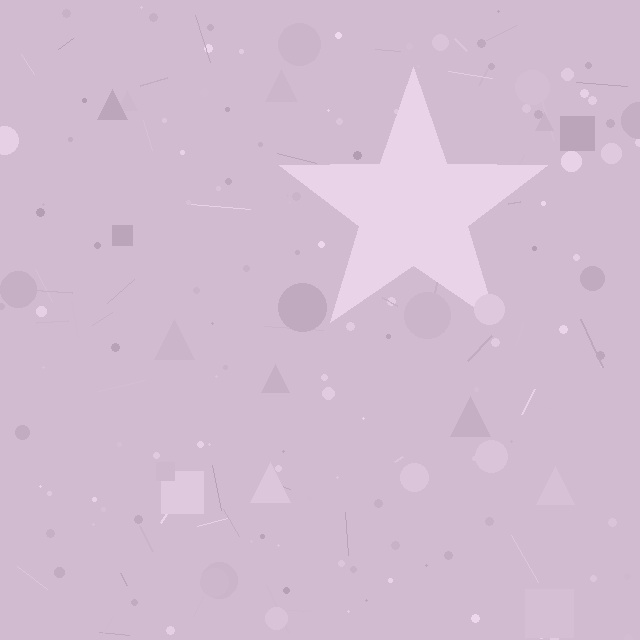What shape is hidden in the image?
A star is hidden in the image.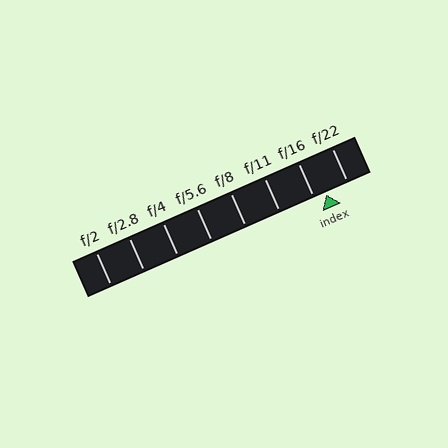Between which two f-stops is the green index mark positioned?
The index mark is between f/16 and f/22.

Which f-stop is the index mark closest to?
The index mark is closest to f/16.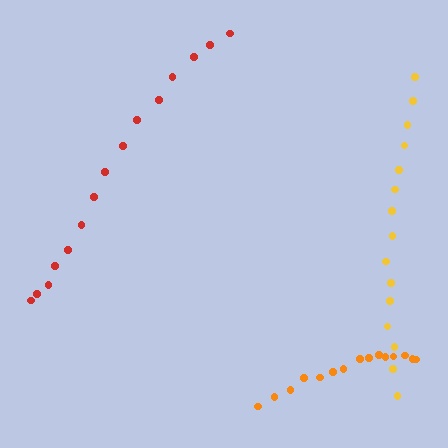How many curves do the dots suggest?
There are 3 distinct paths.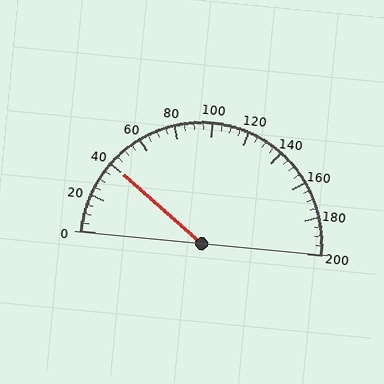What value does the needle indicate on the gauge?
The needle indicates approximately 40.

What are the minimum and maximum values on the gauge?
The gauge ranges from 0 to 200.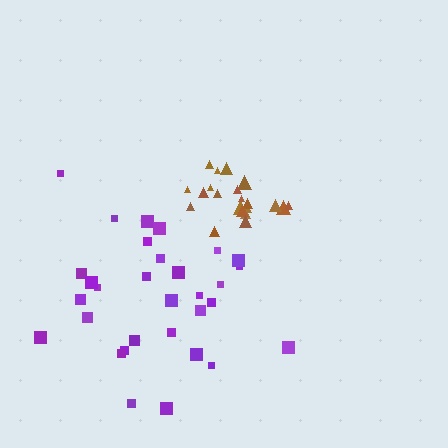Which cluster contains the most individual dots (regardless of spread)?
Purple (31).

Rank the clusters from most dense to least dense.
brown, purple.